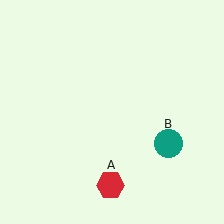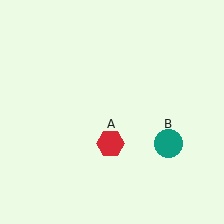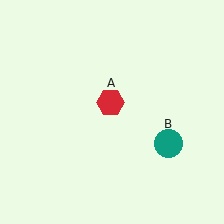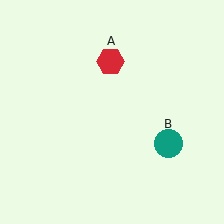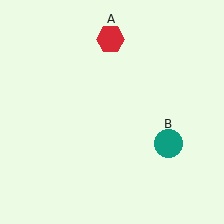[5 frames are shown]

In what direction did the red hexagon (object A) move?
The red hexagon (object A) moved up.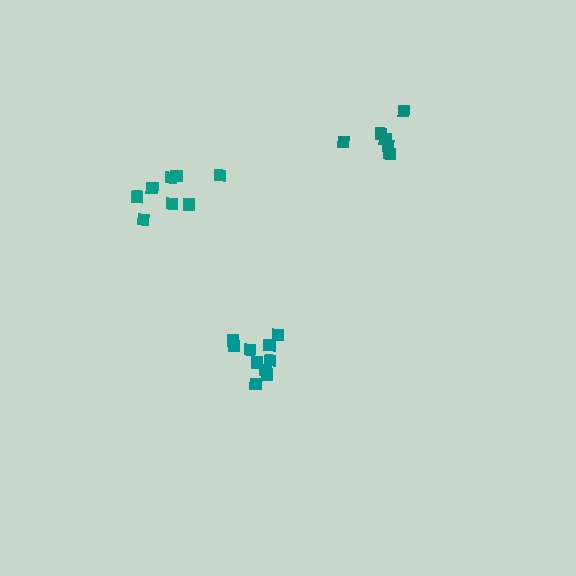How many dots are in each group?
Group 1: 11 dots, Group 2: 6 dots, Group 3: 8 dots (25 total).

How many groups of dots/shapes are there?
There are 3 groups.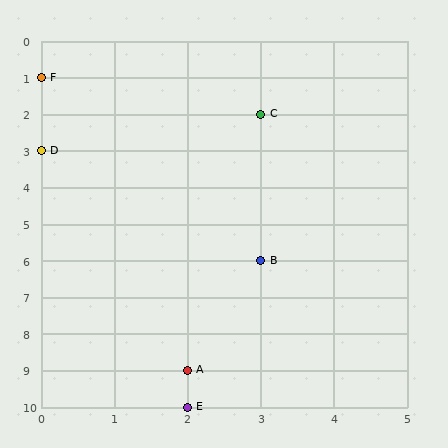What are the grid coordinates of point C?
Point C is at grid coordinates (3, 2).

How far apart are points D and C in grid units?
Points D and C are 3 columns and 1 row apart (about 3.2 grid units diagonally).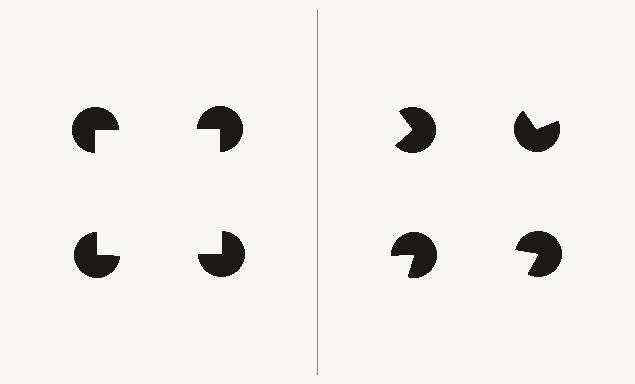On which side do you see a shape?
An illusory square appears on the left side. On the right side the wedge cuts are rotated, so no coherent shape forms.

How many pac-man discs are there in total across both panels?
8 — 4 on each side.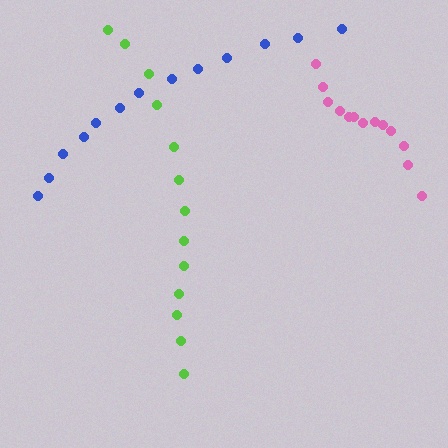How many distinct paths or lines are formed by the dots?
There are 3 distinct paths.